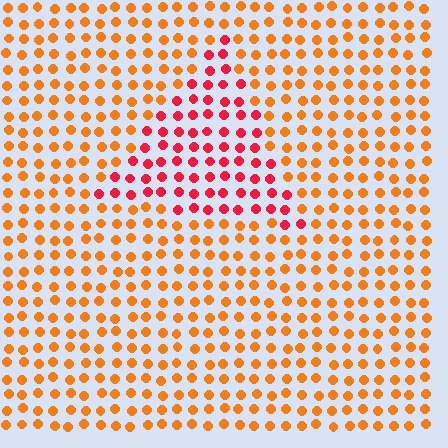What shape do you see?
I see a triangle.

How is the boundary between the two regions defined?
The boundary is defined purely by a slight shift in hue (about 39 degrees). Spacing, size, and orientation are identical on both sides.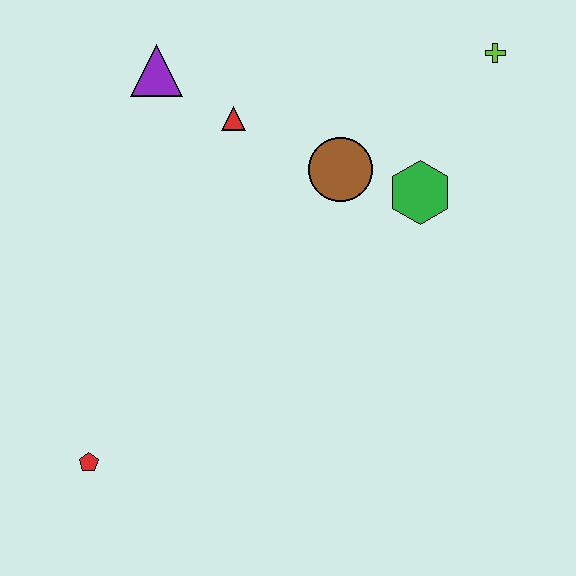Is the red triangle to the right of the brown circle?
No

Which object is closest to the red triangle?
The purple triangle is closest to the red triangle.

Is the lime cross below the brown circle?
No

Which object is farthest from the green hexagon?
The red pentagon is farthest from the green hexagon.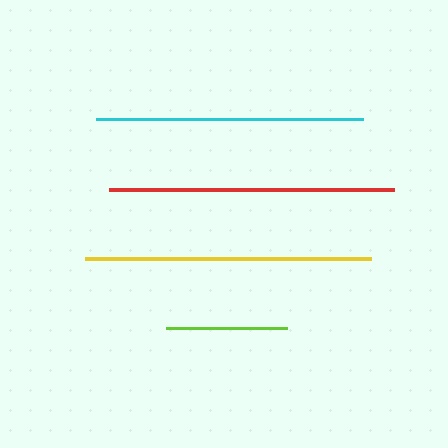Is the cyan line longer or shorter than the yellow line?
The yellow line is longer than the cyan line.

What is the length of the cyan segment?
The cyan segment is approximately 267 pixels long.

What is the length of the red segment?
The red segment is approximately 285 pixels long.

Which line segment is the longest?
The yellow line is the longest at approximately 286 pixels.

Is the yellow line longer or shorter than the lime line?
The yellow line is longer than the lime line.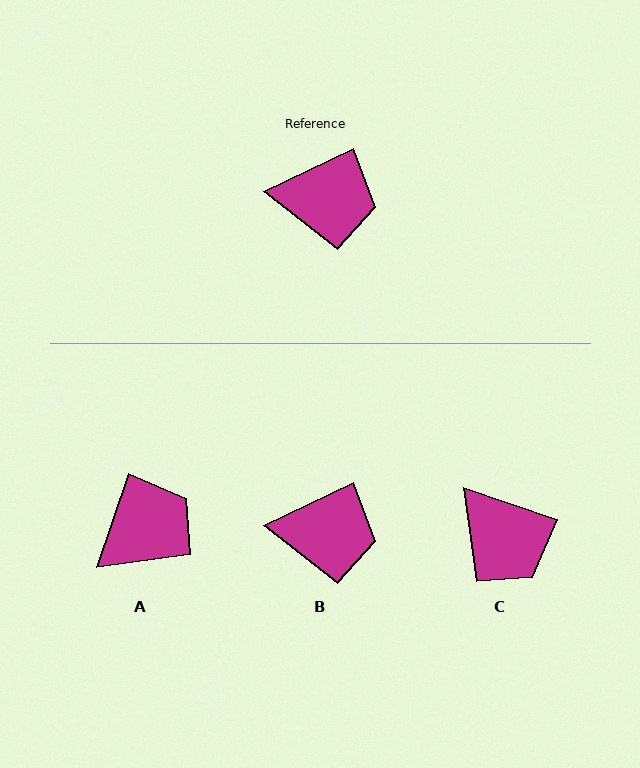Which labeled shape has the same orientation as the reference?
B.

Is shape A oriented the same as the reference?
No, it is off by about 46 degrees.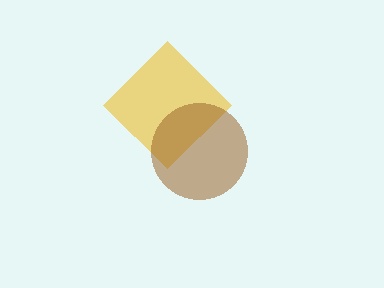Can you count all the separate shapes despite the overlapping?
Yes, there are 2 separate shapes.